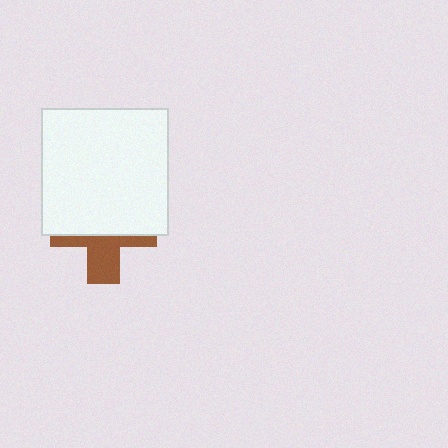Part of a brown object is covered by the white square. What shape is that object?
It is a cross.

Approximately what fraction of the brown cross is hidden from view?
Roughly 59% of the brown cross is hidden behind the white square.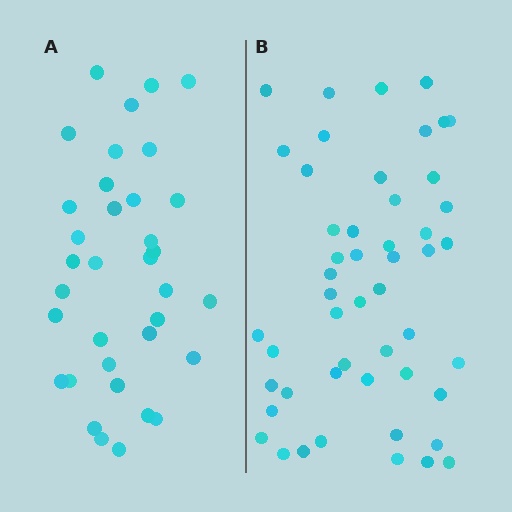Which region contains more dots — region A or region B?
Region B (the right region) has more dots.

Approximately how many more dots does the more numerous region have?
Region B has approximately 15 more dots than region A.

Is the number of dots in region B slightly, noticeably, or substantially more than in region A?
Region B has noticeably more, but not dramatically so. The ratio is roughly 1.4 to 1.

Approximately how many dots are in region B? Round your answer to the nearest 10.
About 50 dots.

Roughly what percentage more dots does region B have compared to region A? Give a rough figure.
About 45% more.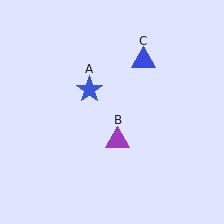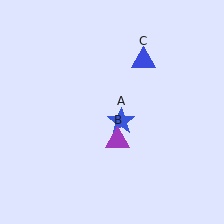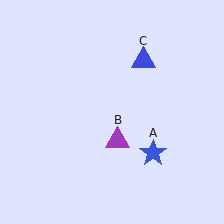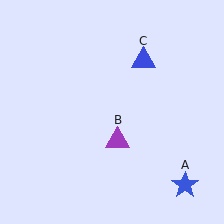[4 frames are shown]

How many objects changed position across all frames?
1 object changed position: blue star (object A).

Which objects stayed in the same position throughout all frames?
Purple triangle (object B) and blue triangle (object C) remained stationary.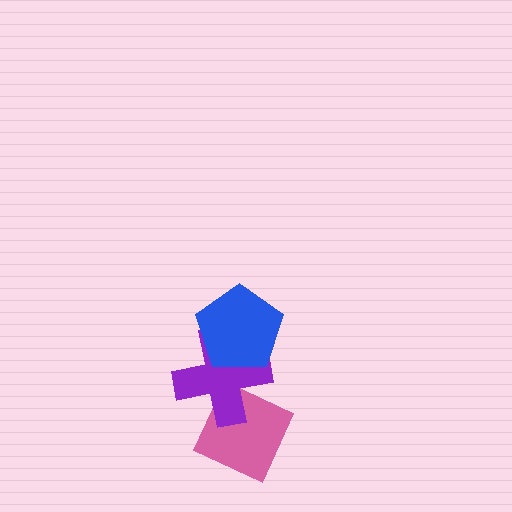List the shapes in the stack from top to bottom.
From top to bottom: the blue pentagon, the purple cross, the pink diamond.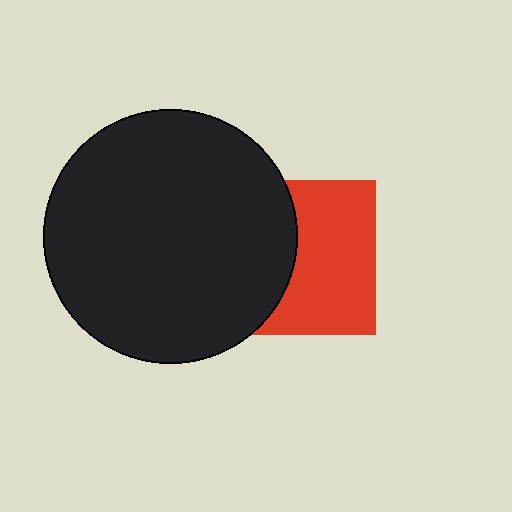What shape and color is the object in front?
The object in front is a black circle.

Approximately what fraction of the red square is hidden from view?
Roughly 43% of the red square is hidden behind the black circle.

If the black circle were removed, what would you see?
You would see the complete red square.